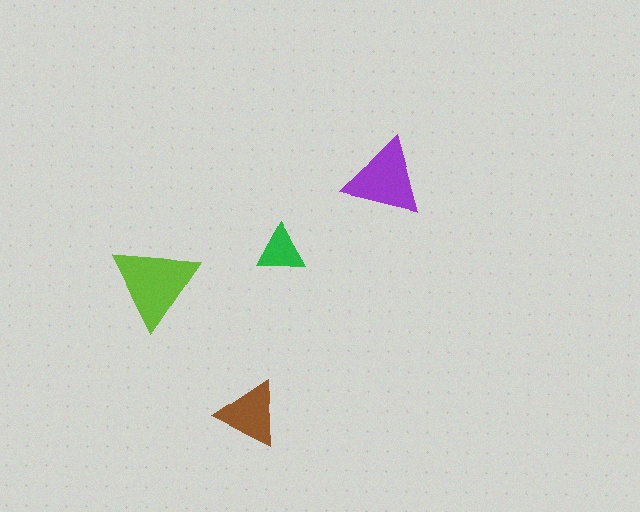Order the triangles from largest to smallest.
the lime one, the purple one, the brown one, the green one.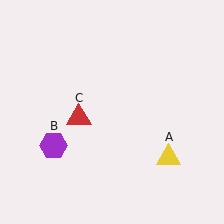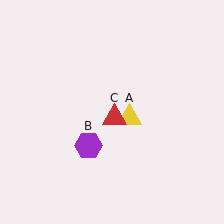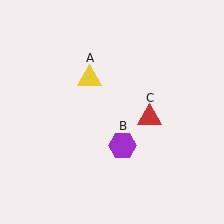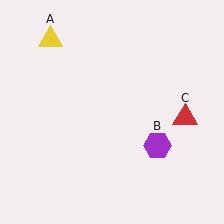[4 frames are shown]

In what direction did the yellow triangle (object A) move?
The yellow triangle (object A) moved up and to the left.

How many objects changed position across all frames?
3 objects changed position: yellow triangle (object A), purple hexagon (object B), red triangle (object C).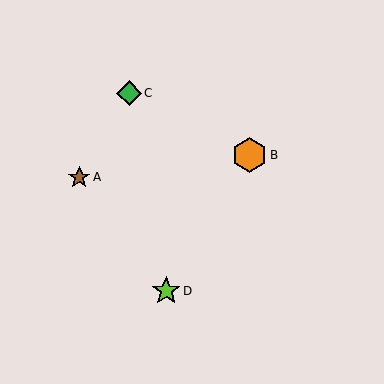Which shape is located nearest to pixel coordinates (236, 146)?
The orange hexagon (labeled B) at (249, 155) is nearest to that location.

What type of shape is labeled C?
Shape C is a green diamond.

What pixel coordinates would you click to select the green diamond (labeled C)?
Click at (129, 93) to select the green diamond C.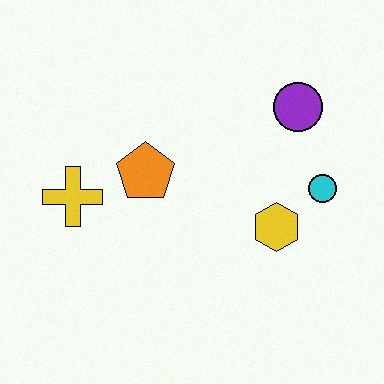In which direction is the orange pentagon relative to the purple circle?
The orange pentagon is to the left of the purple circle.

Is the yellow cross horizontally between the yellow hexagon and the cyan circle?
No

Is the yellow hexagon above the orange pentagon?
No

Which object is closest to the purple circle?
The cyan circle is closest to the purple circle.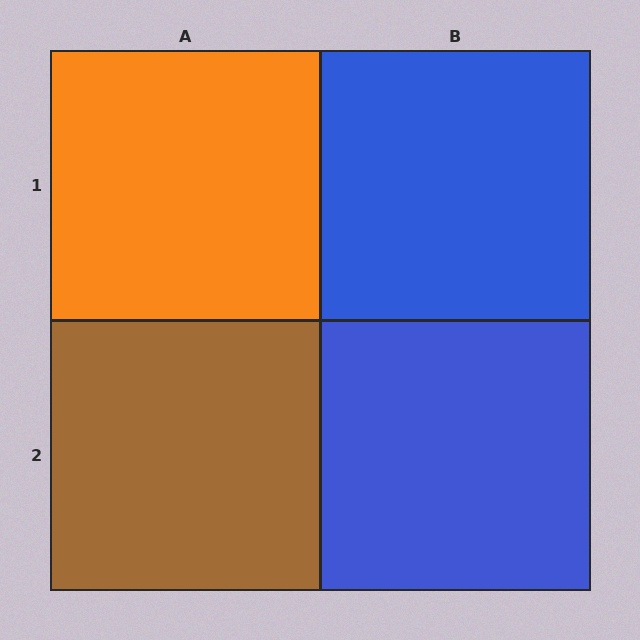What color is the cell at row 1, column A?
Orange.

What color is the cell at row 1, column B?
Blue.